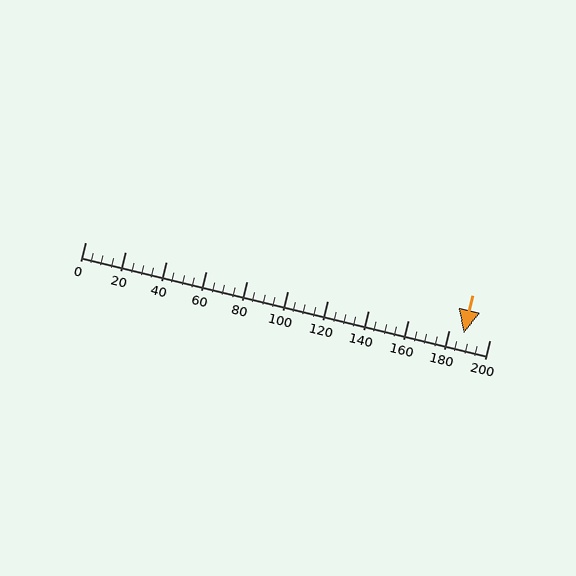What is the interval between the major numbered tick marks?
The major tick marks are spaced 20 units apart.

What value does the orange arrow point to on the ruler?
The orange arrow points to approximately 187.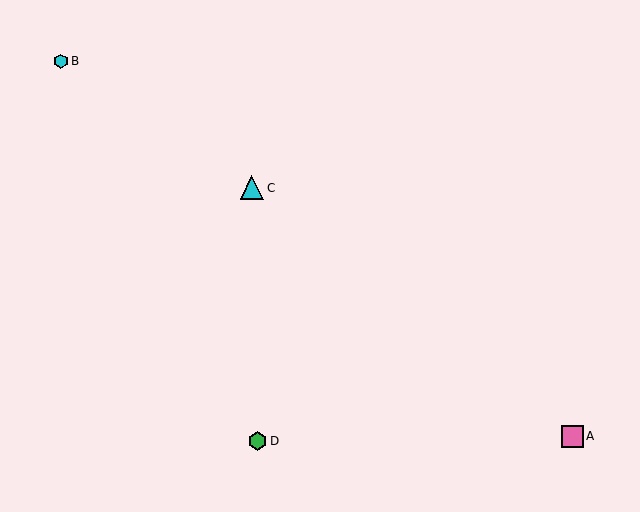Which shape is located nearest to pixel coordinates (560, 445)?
The pink square (labeled A) at (572, 436) is nearest to that location.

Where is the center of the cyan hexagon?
The center of the cyan hexagon is at (61, 61).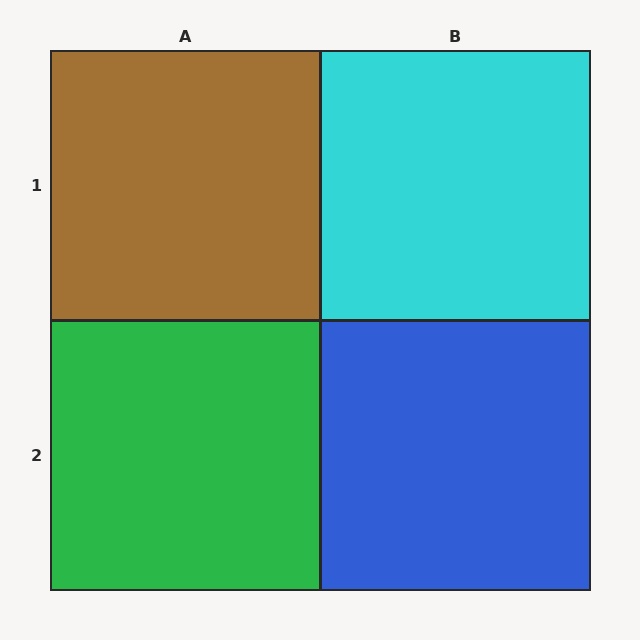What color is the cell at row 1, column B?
Cyan.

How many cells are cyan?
1 cell is cyan.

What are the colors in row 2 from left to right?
Green, blue.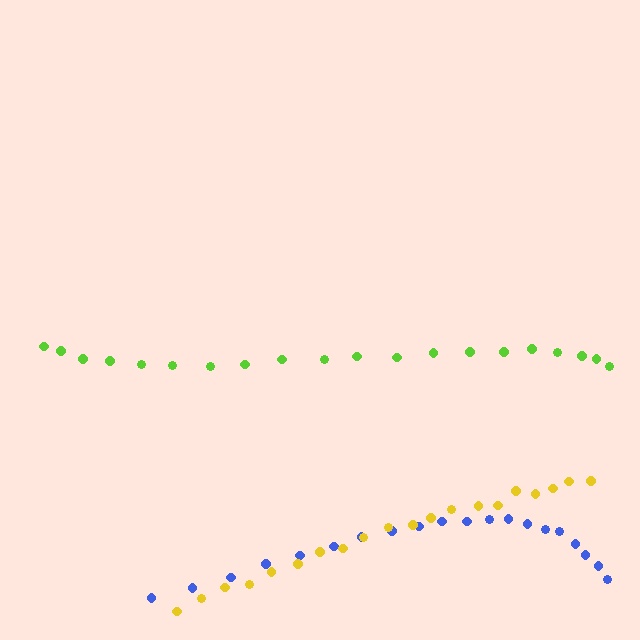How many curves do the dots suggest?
There are 3 distinct paths.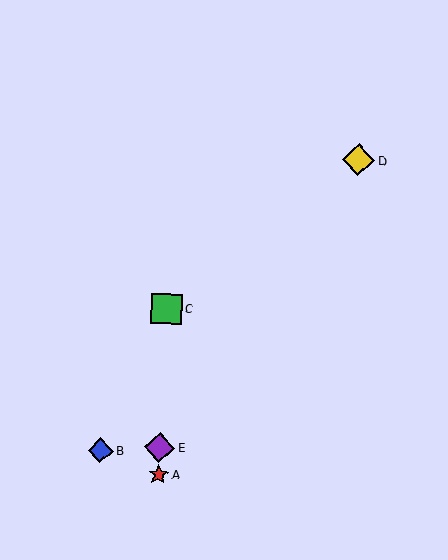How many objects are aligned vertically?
3 objects (A, C, E) are aligned vertically.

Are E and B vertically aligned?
No, E is at x≈160 and B is at x≈101.